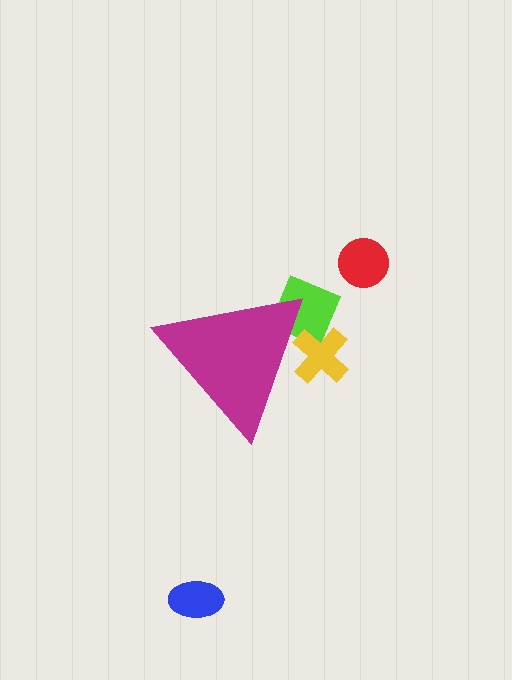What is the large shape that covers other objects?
A magenta triangle.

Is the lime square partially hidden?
Yes, the lime square is partially hidden behind the magenta triangle.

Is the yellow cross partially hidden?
Yes, the yellow cross is partially hidden behind the magenta triangle.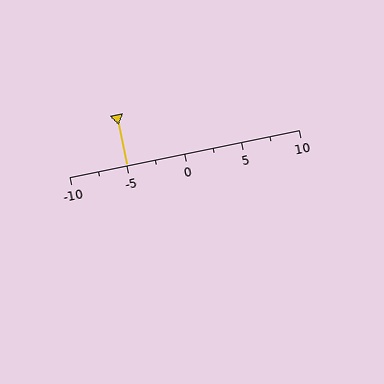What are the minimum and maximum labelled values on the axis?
The axis runs from -10 to 10.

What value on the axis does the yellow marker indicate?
The marker indicates approximately -5.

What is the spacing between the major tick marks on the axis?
The major ticks are spaced 5 apart.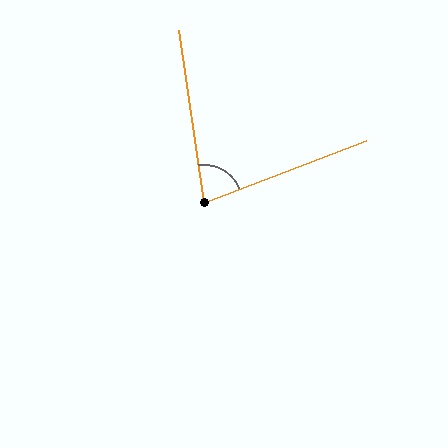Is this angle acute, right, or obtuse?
It is acute.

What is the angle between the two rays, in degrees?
Approximately 77 degrees.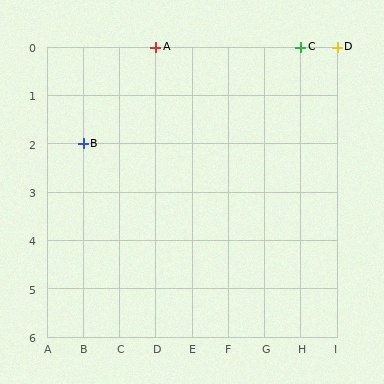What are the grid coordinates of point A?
Point A is at grid coordinates (D, 0).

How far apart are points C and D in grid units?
Points C and D are 1 column apart.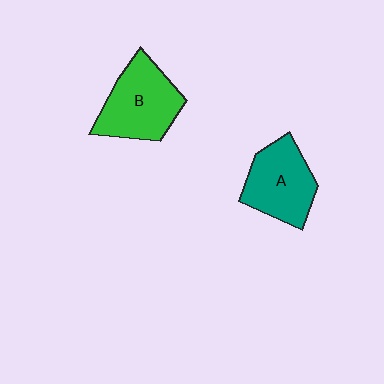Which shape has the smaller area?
Shape A (teal).